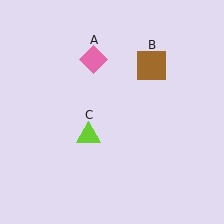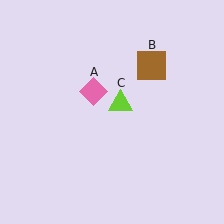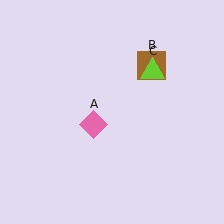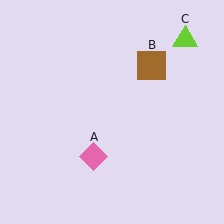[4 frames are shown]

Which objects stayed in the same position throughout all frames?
Brown square (object B) remained stationary.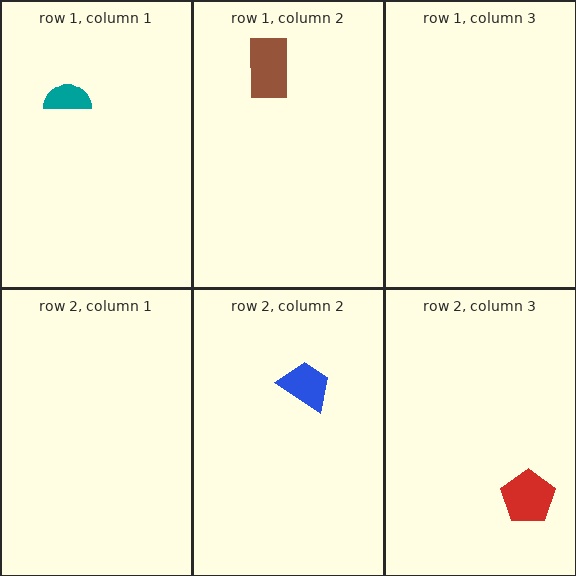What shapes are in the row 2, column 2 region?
The blue trapezoid.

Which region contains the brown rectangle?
The row 1, column 2 region.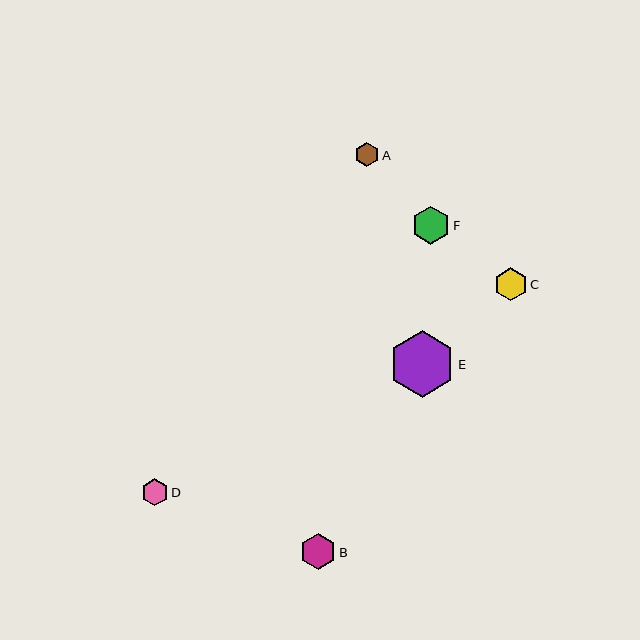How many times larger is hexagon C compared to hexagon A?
Hexagon C is approximately 1.4 times the size of hexagon A.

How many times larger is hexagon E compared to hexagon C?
Hexagon E is approximately 2.0 times the size of hexagon C.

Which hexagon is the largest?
Hexagon E is the largest with a size of approximately 66 pixels.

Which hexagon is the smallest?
Hexagon A is the smallest with a size of approximately 24 pixels.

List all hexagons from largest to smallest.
From largest to smallest: E, F, B, C, D, A.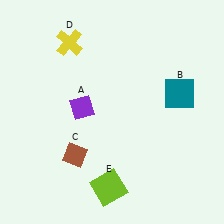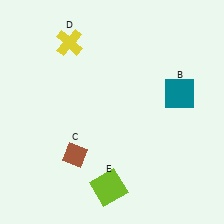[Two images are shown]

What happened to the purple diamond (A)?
The purple diamond (A) was removed in Image 2. It was in the top-left area of Image 1.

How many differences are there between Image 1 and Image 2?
There is 1 difference between the two images.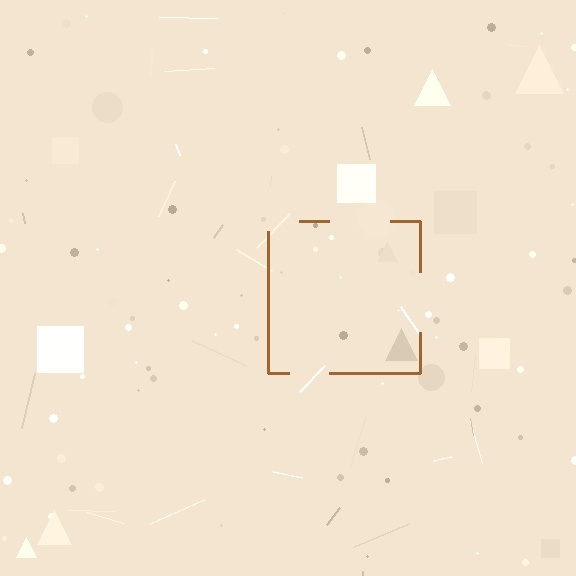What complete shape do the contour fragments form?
The contour fragments form a square.